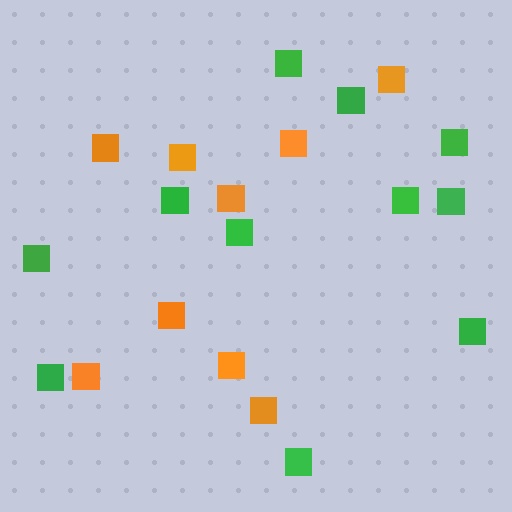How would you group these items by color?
There are 2 groups: one group of orange squares (9) and one group of green squares (11).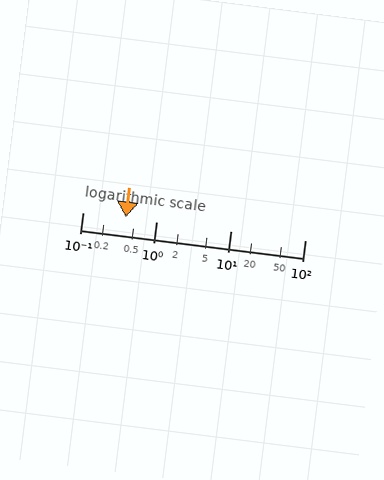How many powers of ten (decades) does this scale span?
The scale spans 3 decades, from 0.1 to 100.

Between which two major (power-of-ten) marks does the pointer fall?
The pointer is between 0.1 and 1.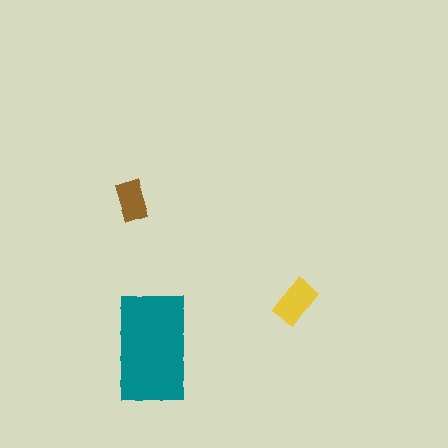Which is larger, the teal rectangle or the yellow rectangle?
The teal one.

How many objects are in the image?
There are 3 objects in the image.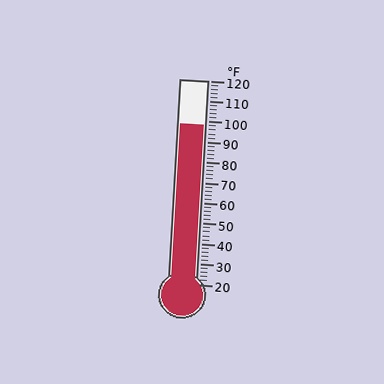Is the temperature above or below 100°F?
The temperature is below 100°F.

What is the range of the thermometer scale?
The thermometer scale ranges from 20°F to 120°F.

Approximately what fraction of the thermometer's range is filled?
The thermometer is filled to approximately 80% of its range.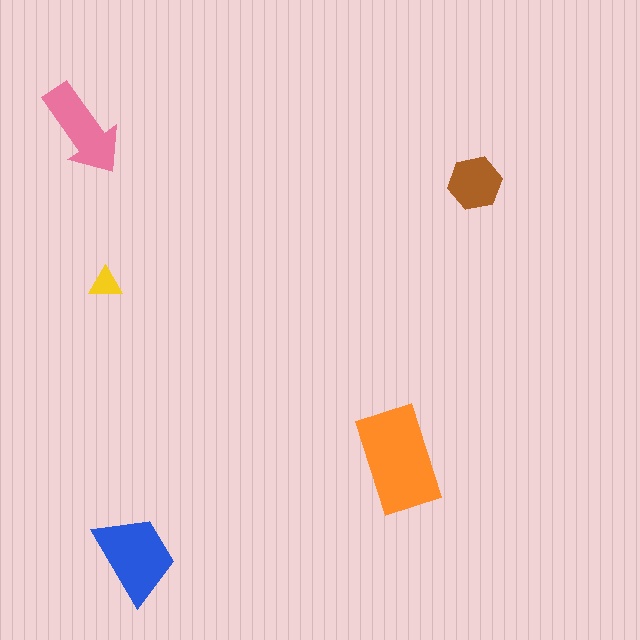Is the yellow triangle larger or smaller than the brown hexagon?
Smaller.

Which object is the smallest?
The yellow triangle.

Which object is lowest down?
The blue trapezoid is bottommost.